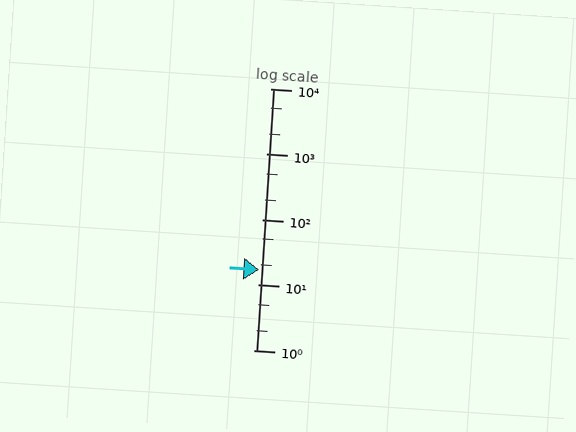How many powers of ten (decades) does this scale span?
The scale spans 4 decades, from 1 to 10000.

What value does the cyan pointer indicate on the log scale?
The pointer indicates approximately 17.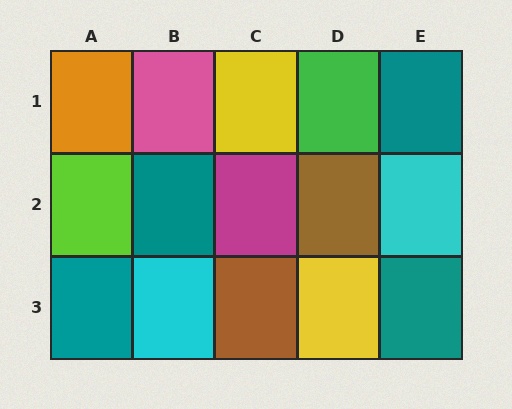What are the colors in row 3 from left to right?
Teal, cyan, brown, yellow, teal.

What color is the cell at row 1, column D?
Green.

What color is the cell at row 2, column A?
Lime.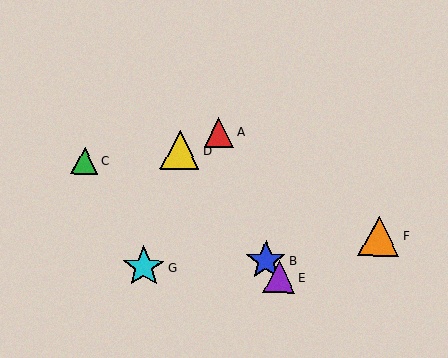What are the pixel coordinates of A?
Object A is at (219, 132).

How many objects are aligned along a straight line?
3 objects (B, D, E) are aligned along a straight line.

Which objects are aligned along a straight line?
Objects B, D, E are aligned along a straight line.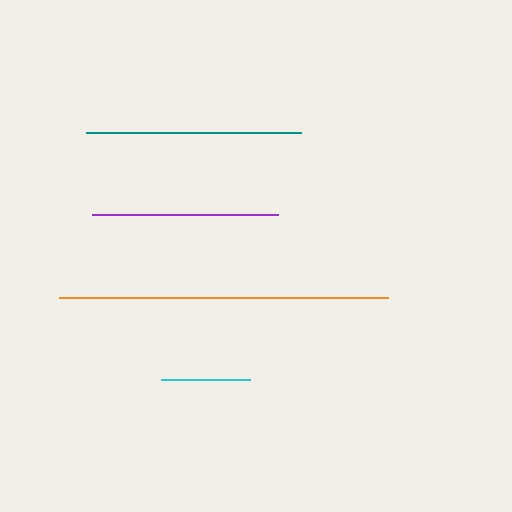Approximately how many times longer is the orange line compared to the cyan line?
The orange line is approximately 3.7 times the length of the cyan line.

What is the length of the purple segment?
The purple segment is approximately 186 pixels long.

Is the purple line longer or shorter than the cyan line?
The purple line is longer than the cyan line.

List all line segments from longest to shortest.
From longest to shortest: orange, teal, purple, cyan.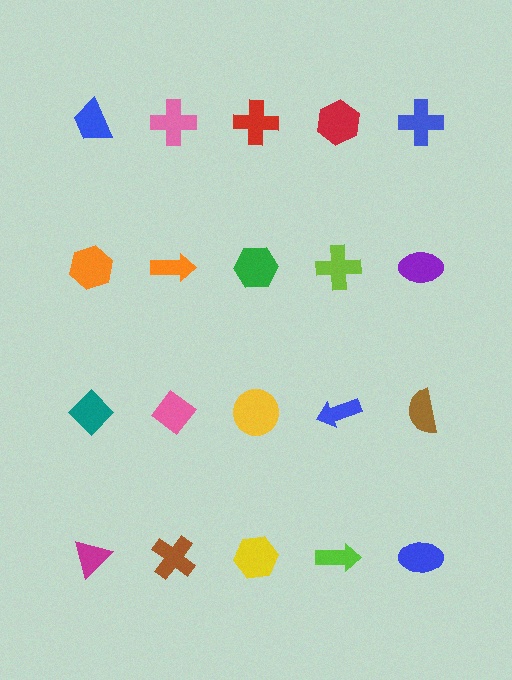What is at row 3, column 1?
A teal diamond.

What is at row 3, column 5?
A brown semicircle.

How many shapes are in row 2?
5 shapes.